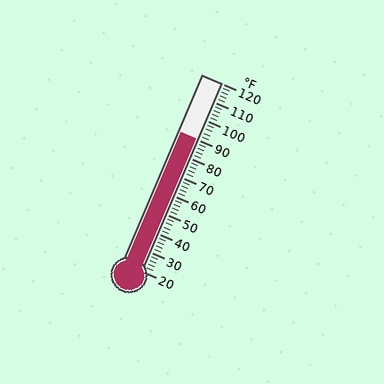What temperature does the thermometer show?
The thermometer shows approximately 90°F.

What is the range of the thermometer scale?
The thermometer scale ranges from 20°F to 120°F.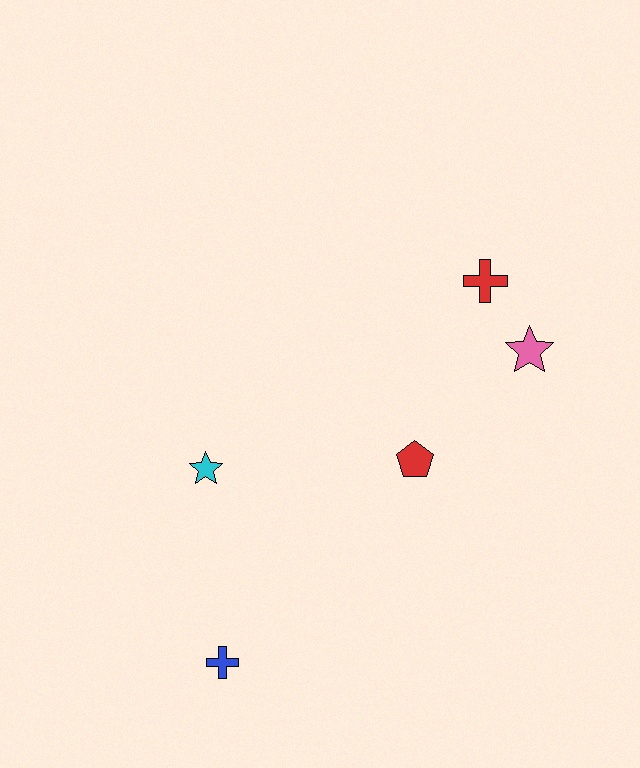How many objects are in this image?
There are 5 objects.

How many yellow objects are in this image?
There are no yellow objects.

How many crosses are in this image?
There are 2 crosses.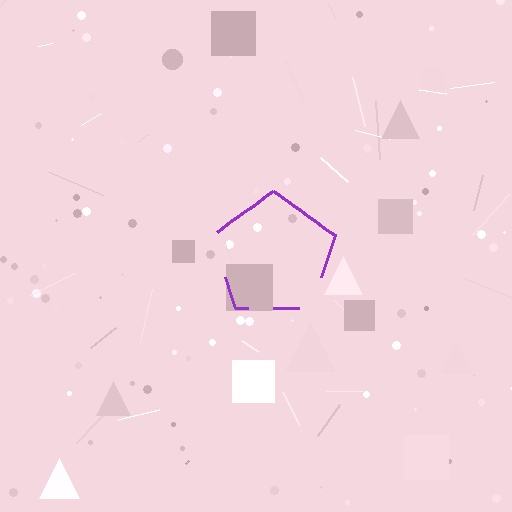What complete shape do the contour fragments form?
The contour fragments form a pentagon.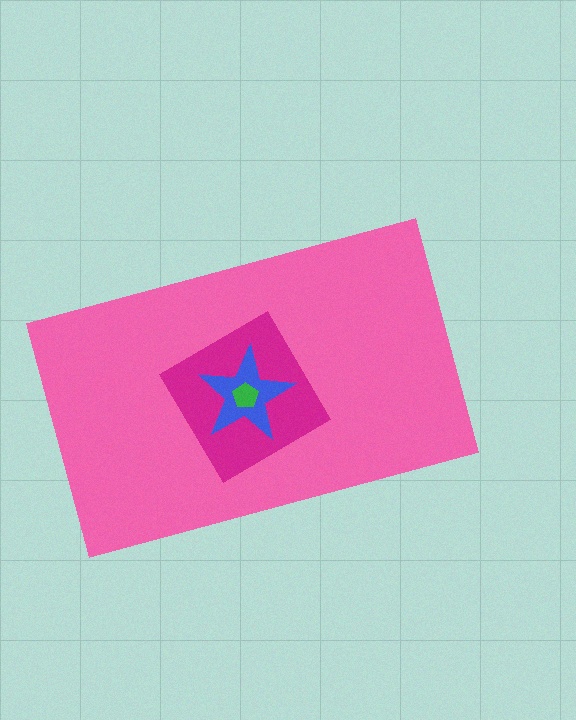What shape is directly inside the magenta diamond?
The blue star.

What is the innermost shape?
The green pentagon.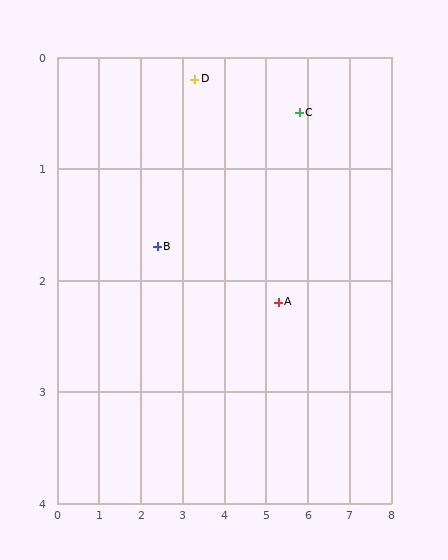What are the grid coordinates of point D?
Point D is at approximately (3.3, 0.2).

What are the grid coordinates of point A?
Point A is at approximately (5.3, 2.2).